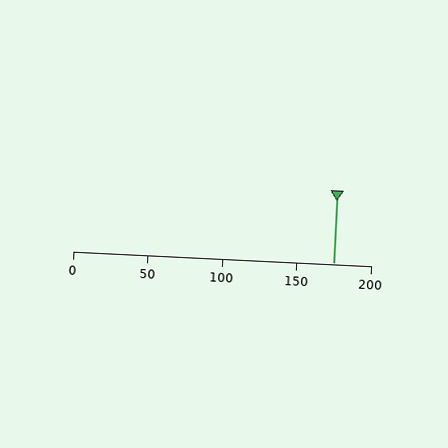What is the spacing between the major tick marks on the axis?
The major ticks are spaced 50 apart.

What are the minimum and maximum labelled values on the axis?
The axis runs from 0 to 200.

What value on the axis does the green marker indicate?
The marker indicates approximately 175.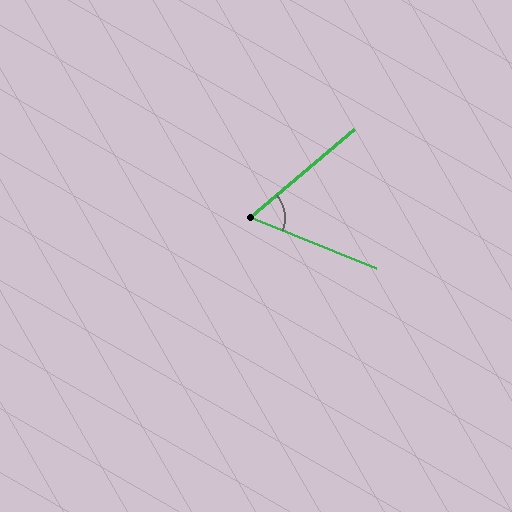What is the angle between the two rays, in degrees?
Approximately 62 degrees.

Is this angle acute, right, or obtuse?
It is acute.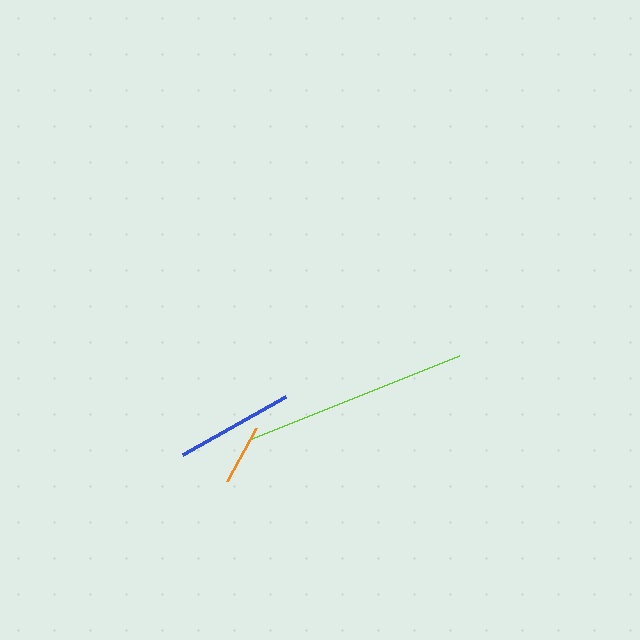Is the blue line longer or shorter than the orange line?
The blue line is longer than the orange line.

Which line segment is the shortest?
The orange line is the shortest at approximately 60 pixels.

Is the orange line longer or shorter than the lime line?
The lime line is longer than the orange line.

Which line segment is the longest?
The lime line is the longest at approximately 224 pixels.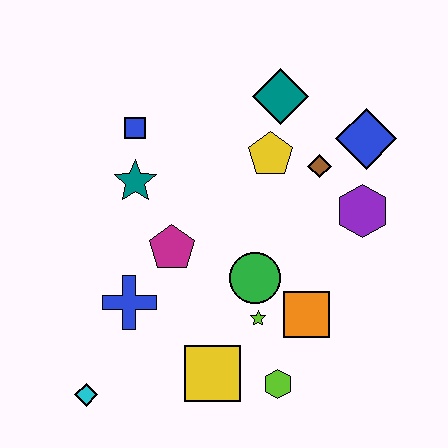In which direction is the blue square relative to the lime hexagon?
The blue square is above the lime hexagon.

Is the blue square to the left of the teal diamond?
Yes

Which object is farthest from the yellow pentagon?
The cyan diamond is farthest from the yellow pentagon.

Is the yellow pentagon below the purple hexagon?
No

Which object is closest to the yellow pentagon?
The brown diamond is closest to the yellow pentagon.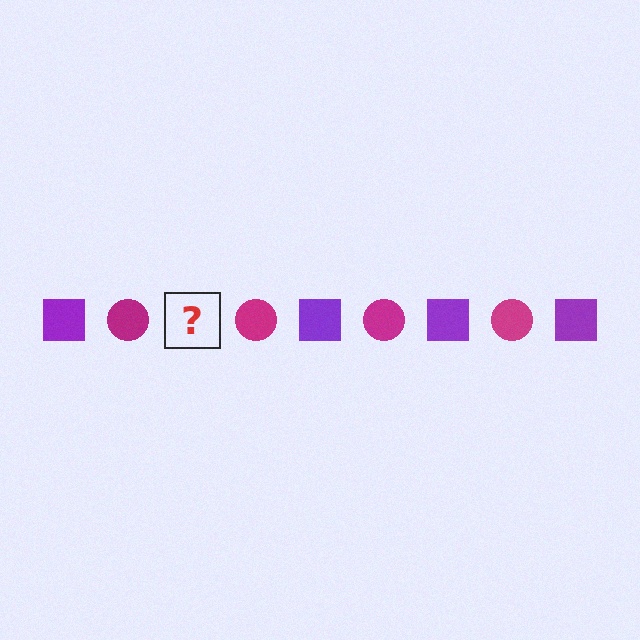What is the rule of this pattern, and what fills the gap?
The rule is that the pattern alternates between purple square and magenta circle. The gap should be filled with a purple square.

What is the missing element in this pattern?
The missing element is a purple square.